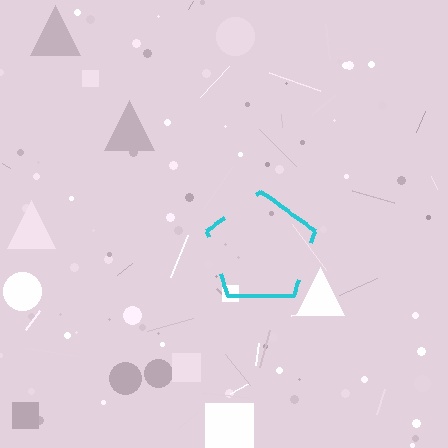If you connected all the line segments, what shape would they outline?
They would outline a pentagon.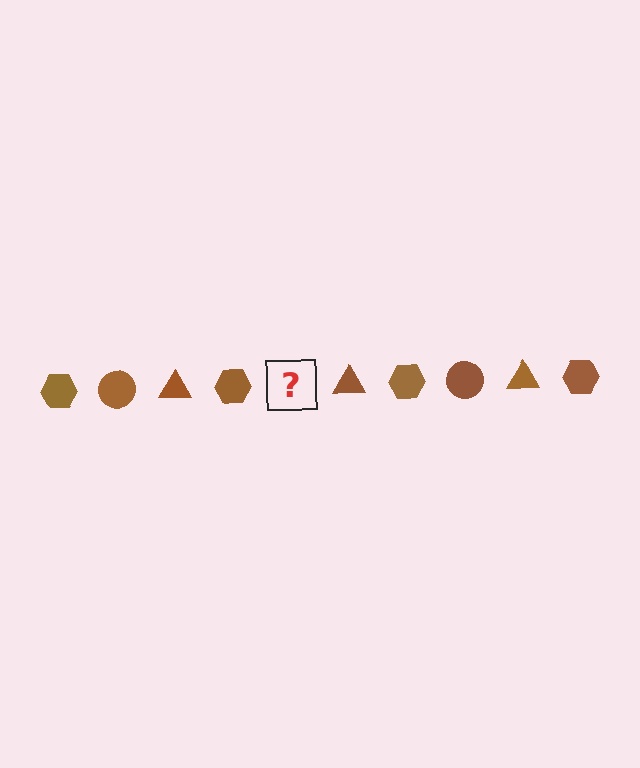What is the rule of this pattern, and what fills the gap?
The rule is that the pattern cycles through hexagon, circle, triangle shapes in brown. The gap should be filled with a brown circle.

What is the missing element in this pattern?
The missing element is a brown circle.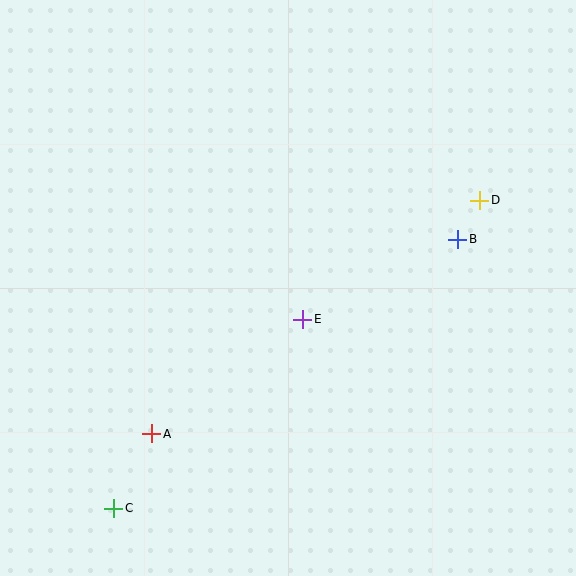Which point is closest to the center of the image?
Point E at (303, 319) is closest to the center.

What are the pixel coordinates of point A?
Point A is at (152, 434).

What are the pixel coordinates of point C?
Point C is at (114, 508).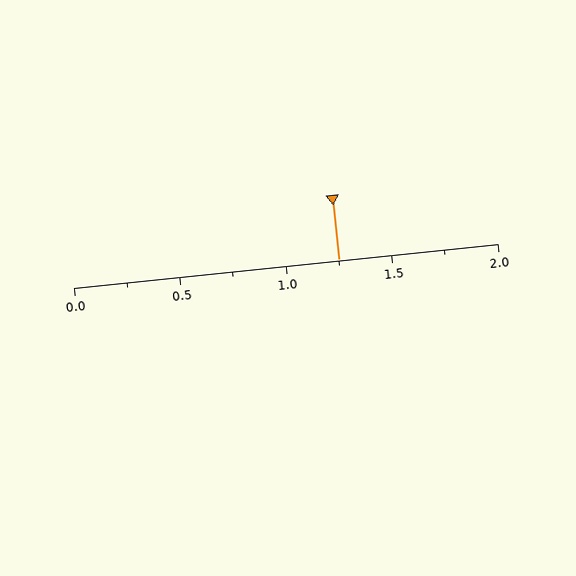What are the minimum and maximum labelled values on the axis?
The axis runs from 0.0 to 2.0.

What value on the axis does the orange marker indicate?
The marker indicates approximately 1.25.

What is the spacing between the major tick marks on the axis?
The major ticks are spaced 0.5 apart.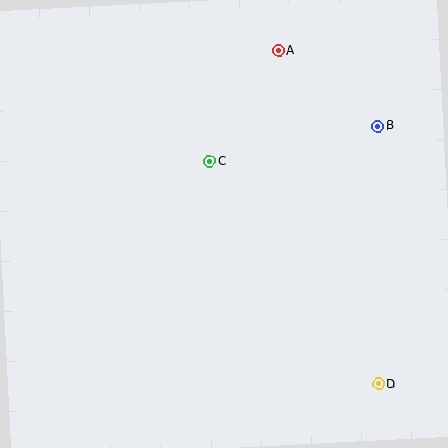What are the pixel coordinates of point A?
Point A is at (278, 51).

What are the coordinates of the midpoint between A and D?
The midpoint between A and D is at (328, 218).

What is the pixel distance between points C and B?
The distance between C and B is 172 pixels.